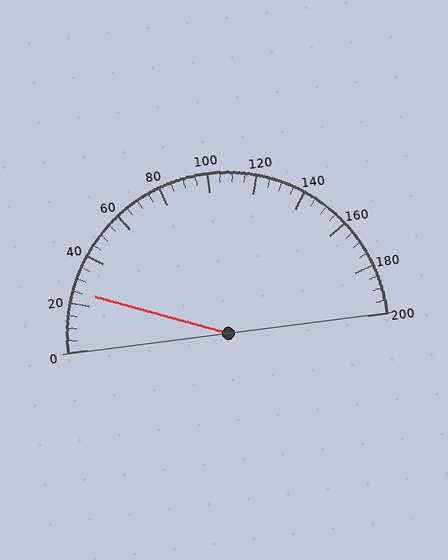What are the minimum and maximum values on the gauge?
The gauge ranges from 0 to 200.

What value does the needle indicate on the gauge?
The needle indicates approximately 25.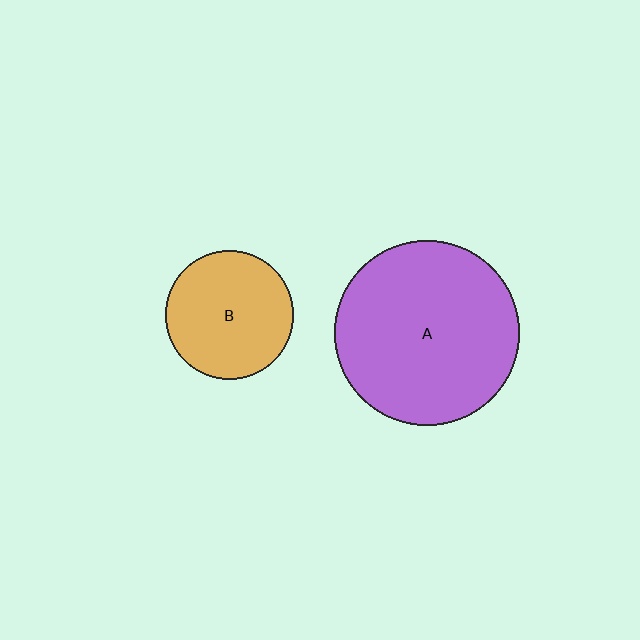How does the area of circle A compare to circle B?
Approximately 2.1 times.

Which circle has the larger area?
Circle A (purple).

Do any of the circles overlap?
No, none of the circles overlap.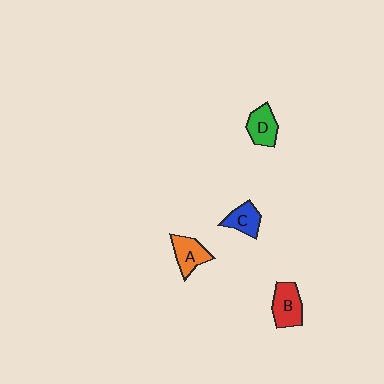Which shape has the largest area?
Shape B (red).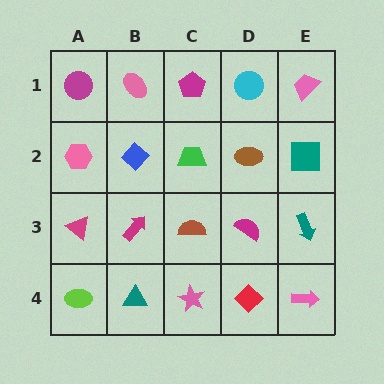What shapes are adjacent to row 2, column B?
A pink ellipse (row 1, column B), a magenta arrow (row 3, column B), a pink hexagon (row 2, column A), a green trapezoid (row 2, column C).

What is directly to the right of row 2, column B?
A green trapezoid.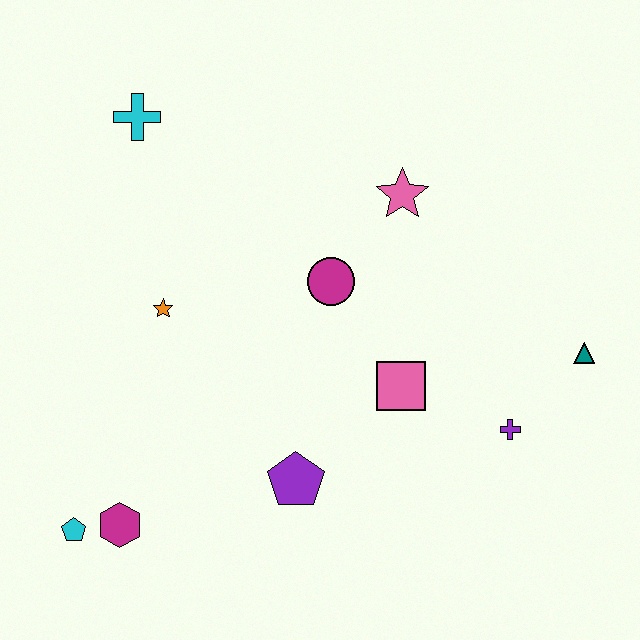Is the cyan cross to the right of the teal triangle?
No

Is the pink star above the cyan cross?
No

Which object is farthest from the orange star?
The teal triangle is farthest from the orange star.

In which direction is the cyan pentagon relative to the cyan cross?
The cyan pentagon is below the cyan cross.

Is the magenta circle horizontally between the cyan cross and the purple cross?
Yes